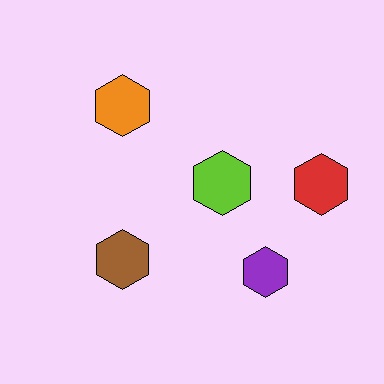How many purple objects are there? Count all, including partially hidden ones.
There is 1 purple object.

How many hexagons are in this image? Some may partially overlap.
There are 5 hexagons.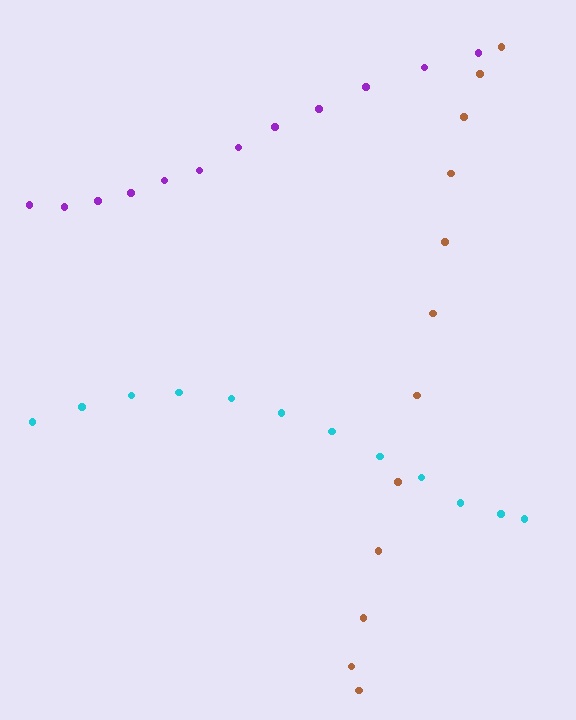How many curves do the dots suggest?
There are 3 distinct paths.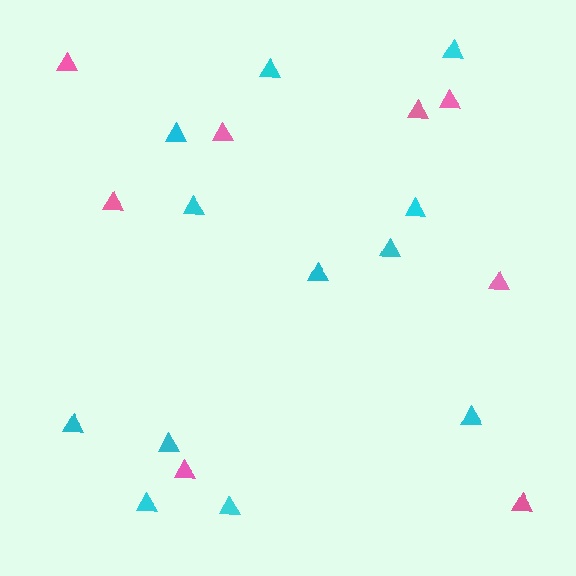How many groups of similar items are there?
There are 2 groups: one group of cyan triangles (12) and one group of pink triangles (8).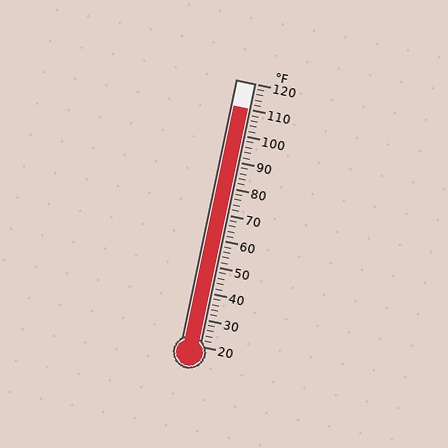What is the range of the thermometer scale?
The thermometer scale ranges from 20°F to 120°F.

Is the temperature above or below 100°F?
The temperature is above 100°F.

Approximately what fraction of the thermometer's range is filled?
The thermometer is filled to approximately 90% of its range.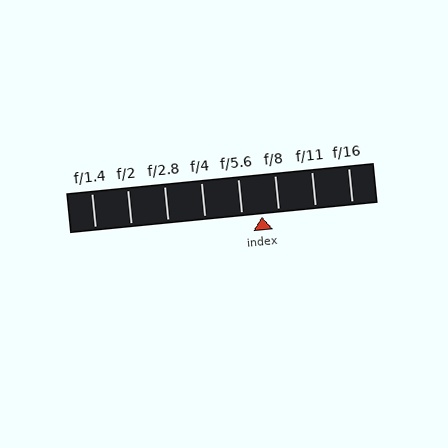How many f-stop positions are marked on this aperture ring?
There are 8 f-stop positions marked.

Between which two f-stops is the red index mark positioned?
The index mark is between f/5.6 and f/8.